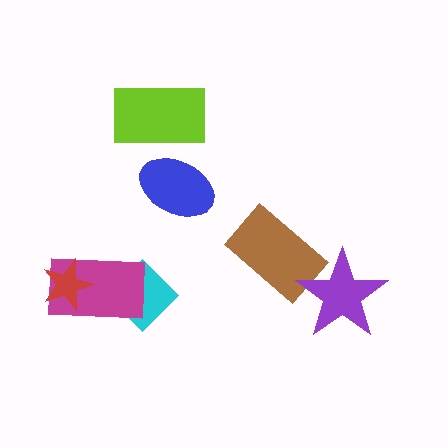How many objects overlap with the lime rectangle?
1 object overlaps with the lime rectangle.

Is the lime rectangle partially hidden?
No, no other shape covers it.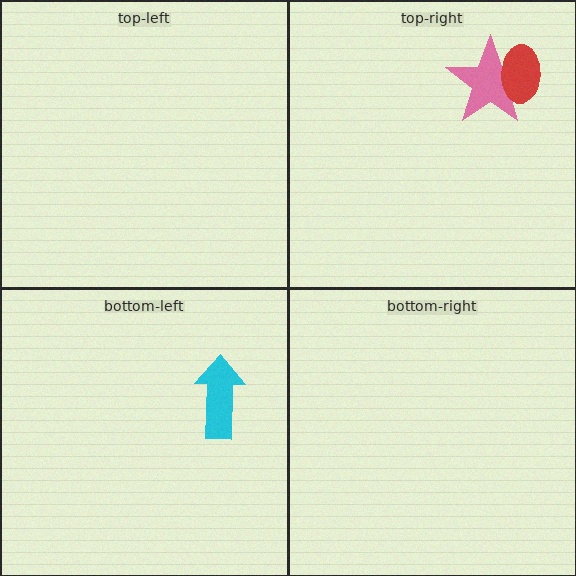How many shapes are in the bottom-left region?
1.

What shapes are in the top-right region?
The pink star, the red ellipse.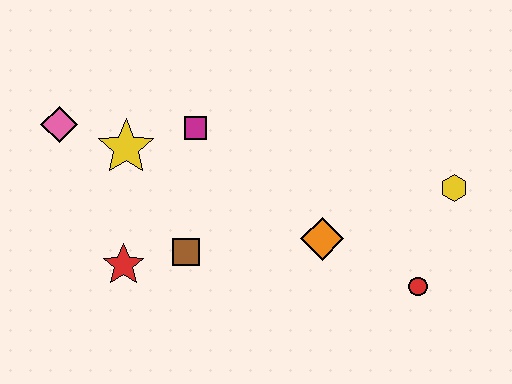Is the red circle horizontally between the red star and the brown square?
No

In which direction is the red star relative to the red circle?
The red star is to the left of the red circle.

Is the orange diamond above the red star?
Yes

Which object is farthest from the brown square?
The yellow hexagon is farthest from the brown square.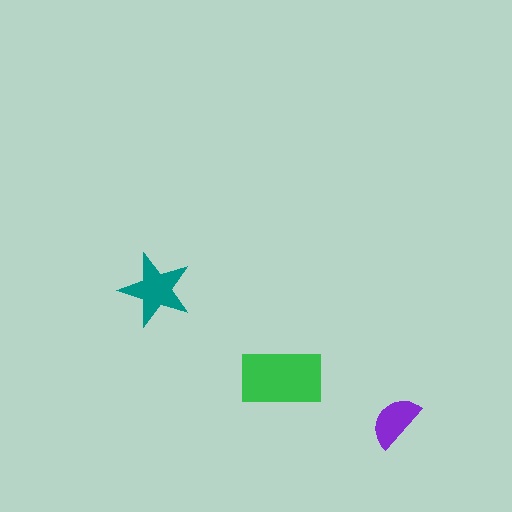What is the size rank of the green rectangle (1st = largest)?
1st.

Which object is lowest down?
The purple semicircle is bottommost.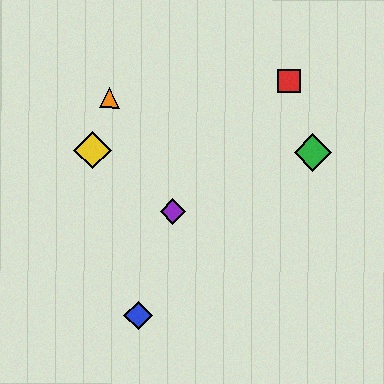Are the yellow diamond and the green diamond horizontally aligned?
Yes, both are at y≈151.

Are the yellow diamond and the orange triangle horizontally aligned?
No, the yellow diamond is at y≈151 and the orange triangle is at y≈98.